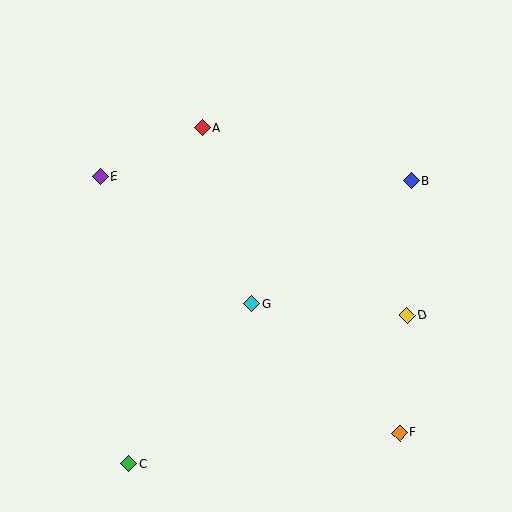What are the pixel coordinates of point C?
Point C is at (129, 464).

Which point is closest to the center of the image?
Point G at (252, 304) is closest to the center.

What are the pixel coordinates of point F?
Point F is at (400, 433).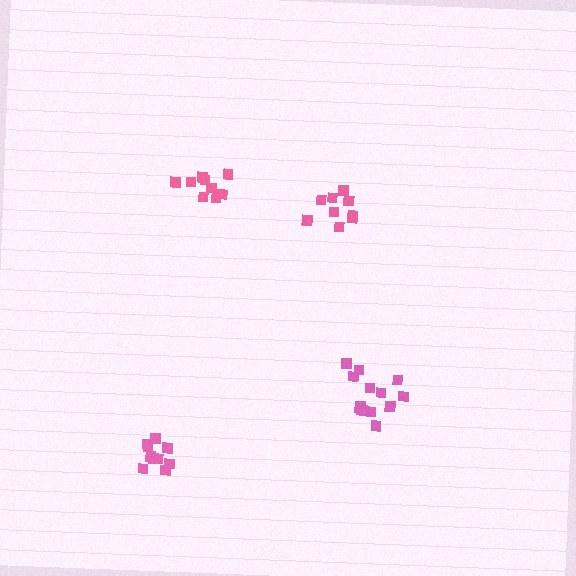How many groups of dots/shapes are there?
There are 4 groups.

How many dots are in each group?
Group 1: 14 dots, Group 2: 9 dots, Group 3: 10 dots, Group 4: 9 dots (42 total).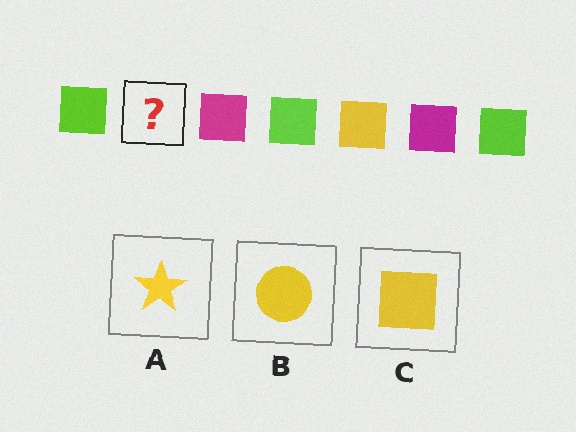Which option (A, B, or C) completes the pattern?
C.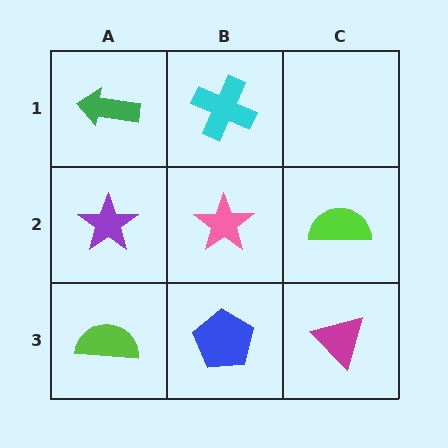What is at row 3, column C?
A magenta triangle.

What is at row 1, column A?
A green arrow.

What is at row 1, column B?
A cyan cross.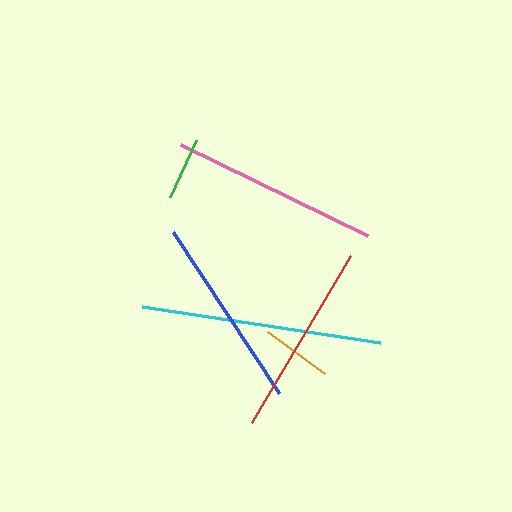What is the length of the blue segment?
The blue segment is approximately 193 pixels long.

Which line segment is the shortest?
The green line is the shortest at approximately 62 pixels.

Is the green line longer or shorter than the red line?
The red line is longer than the green line.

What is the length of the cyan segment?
The cyan segment is approximately 241 pixels long.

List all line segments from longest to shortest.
From longest to shortest: cyan, pink, red, blue, orange, green.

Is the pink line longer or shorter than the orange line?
The pink line is longer than the orange line.